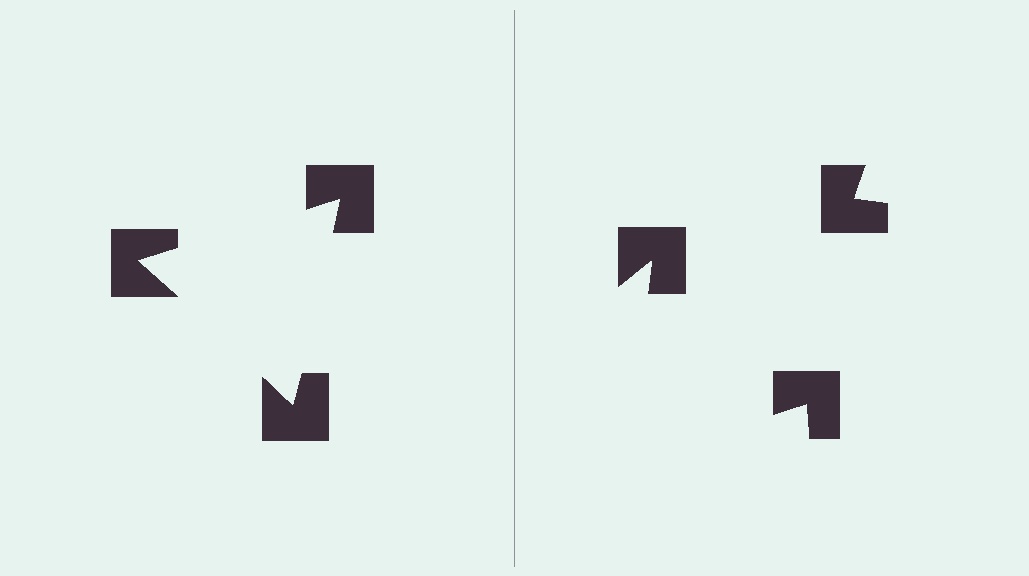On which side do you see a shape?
An illusory triangle appears on the left side. On the right side the wedge cuts are rotated, so no coherent shape forms.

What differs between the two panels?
The notched squares are positioned identically on both sides; only the wedge orientations differ. On the left they align to a triangle; on the right they are misaligned.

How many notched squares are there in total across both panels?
6 — 3 on each side.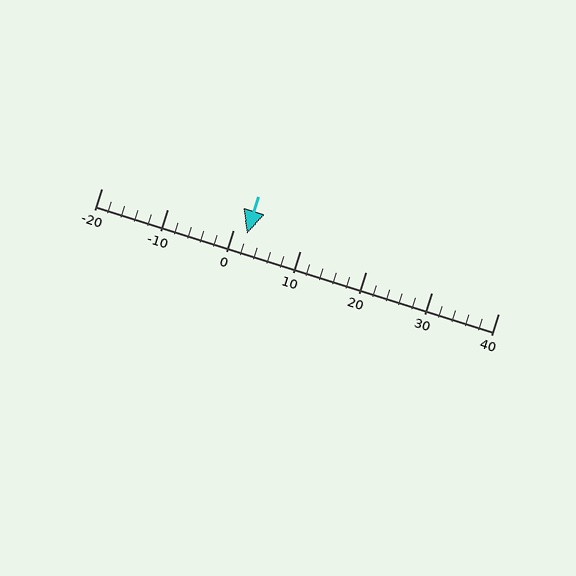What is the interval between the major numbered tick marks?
The major tick marks are spaced 10 units apart.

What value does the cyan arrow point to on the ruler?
The cyan arrow points to approximately 2.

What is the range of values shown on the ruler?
The ruler shows values from -20 to 40.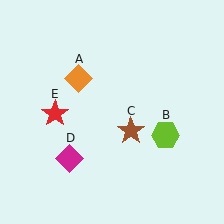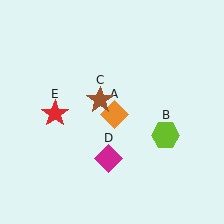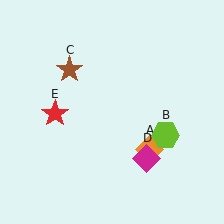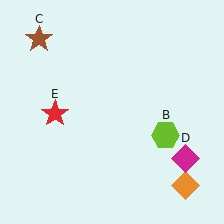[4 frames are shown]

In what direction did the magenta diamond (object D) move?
The magenta diamond (object D) moved right.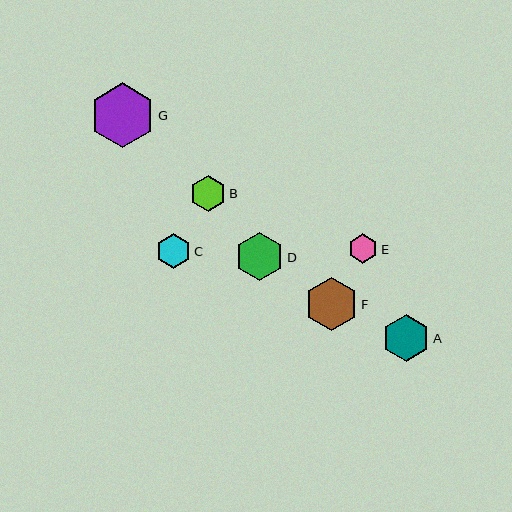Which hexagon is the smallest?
Hexagon E is the smallest with a size of approximately 29 pixels.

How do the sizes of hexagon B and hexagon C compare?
Hexagon B and hexagon C are approximately the same size.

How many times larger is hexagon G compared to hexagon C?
Hexagon G is approximately 1.9 times the size of hexagon C.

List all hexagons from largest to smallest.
From largest to smallest: G, F, D, A, B, C, E.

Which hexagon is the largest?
Hexagon G is the largest with a size of approximately 65 pixels.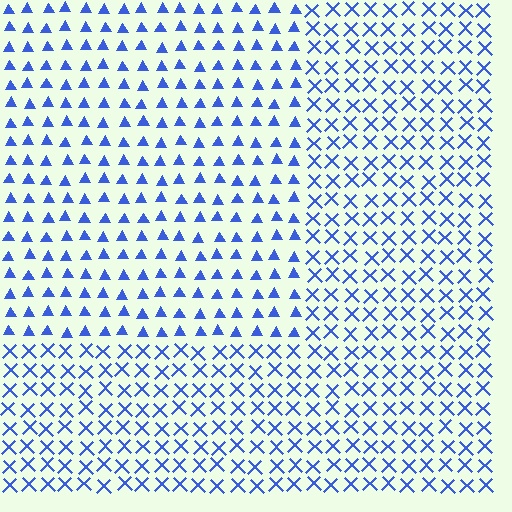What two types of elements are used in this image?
The image uses triangles inside the rectangle region and X marks outside it.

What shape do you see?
I see a rectangle.